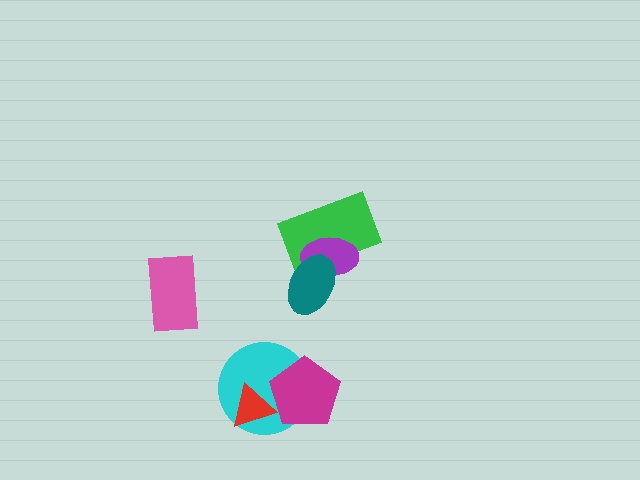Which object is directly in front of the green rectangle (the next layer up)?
The purple ellipse is directly in front of the green rectangle.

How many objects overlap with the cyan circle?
2 objects overlap with the cyan circle.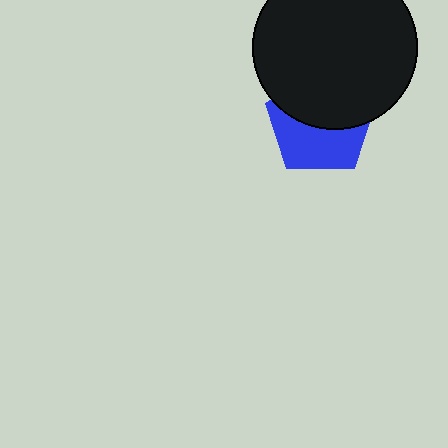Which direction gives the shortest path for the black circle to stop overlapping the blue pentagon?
Moving up gives the shortest separation.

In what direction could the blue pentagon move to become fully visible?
The blue pentagon could move down. That would shift it out from behind the black circle entirely.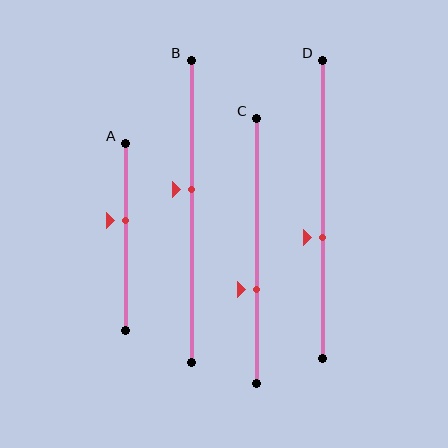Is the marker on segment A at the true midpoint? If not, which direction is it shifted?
No, the marker on segment A is shifted upward by about 9% of the segment length.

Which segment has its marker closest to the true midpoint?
Segment B has its marker closest to the true midpoint.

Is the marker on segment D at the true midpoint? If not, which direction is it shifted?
No, the marker on segment D is shifted downward by about 9% of the segment length.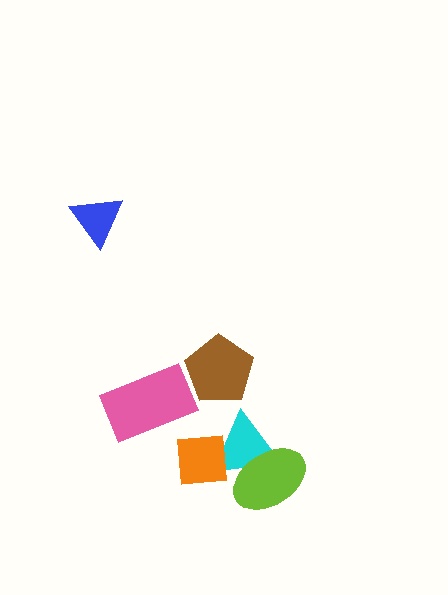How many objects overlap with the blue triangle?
0 objects overlap with the blue triangle.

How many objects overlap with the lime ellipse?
1 object overlaps with the lime ellipse.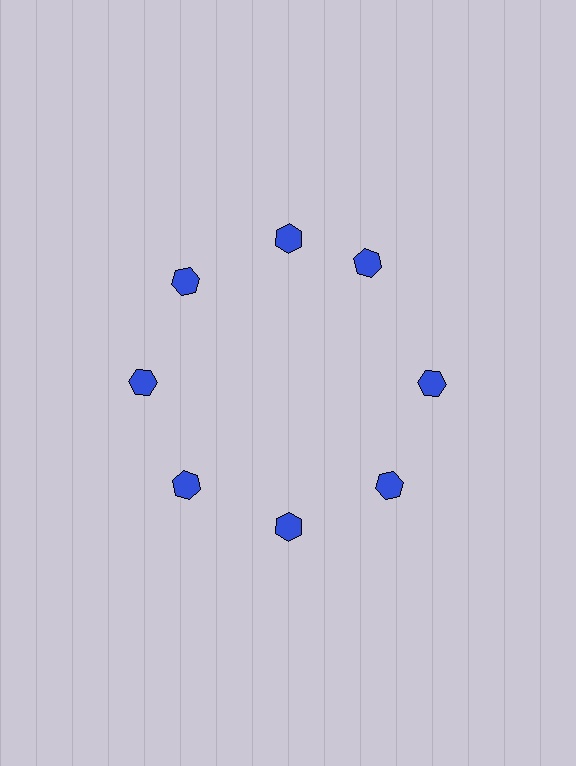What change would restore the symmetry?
The symmetry would be restored by rotating it back into even spacing with its neighbors so that all 8 hexagons sit at equal angles and equal distance from the center.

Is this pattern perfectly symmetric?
No. The 8 blue hexagons are arranged in a ring, but one element near the 2 o'clock position is rotated out of alignment along the ring, breaking the 8-fold rotational symmetry.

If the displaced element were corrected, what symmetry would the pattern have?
It would have 8-fold rotational symmetry — the pattern would map onto itself every 45 degrees.